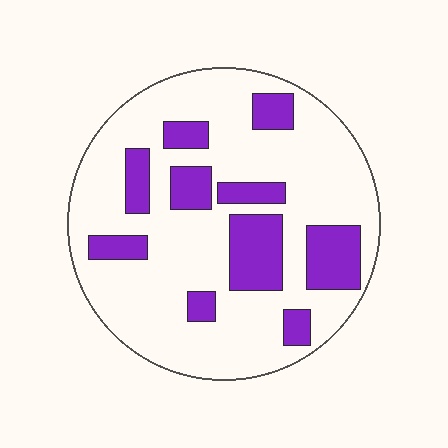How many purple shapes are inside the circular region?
10.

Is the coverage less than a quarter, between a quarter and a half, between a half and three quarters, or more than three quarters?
Less than a quarter.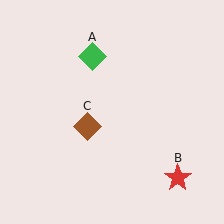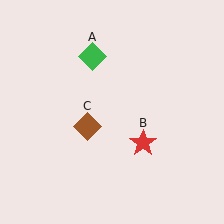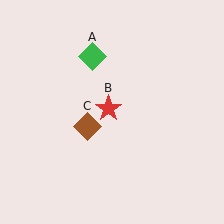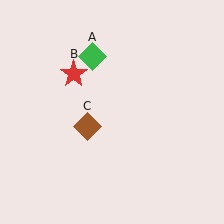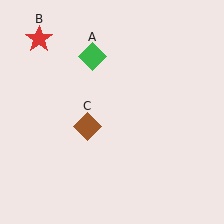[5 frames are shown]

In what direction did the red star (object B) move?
The red star (object B) moved up and to the left.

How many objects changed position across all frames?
1 object changed position: red star (object B).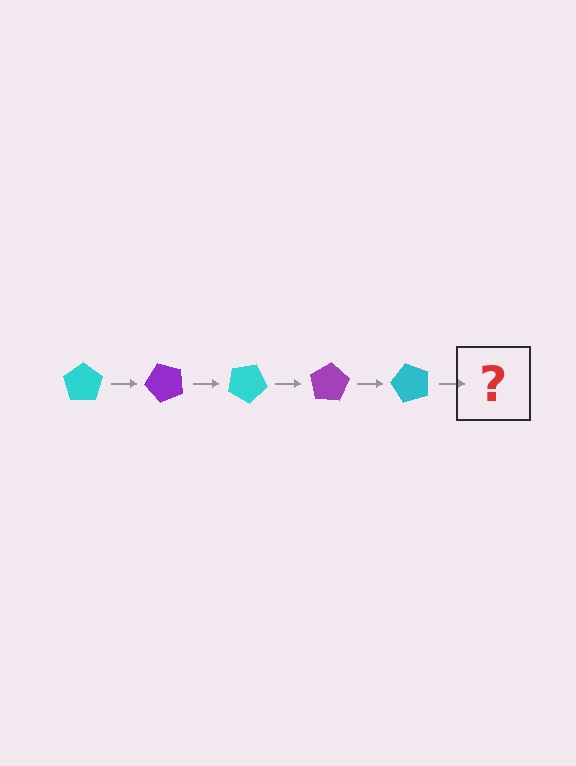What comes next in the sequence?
The next element should be a purple pentagon, rotated 250 degrees from the start.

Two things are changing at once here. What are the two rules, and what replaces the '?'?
The two rules are that it rotates 50 degrees each step and the color cycles through cyan and purple. The '?' should be a purple pentagon, rotated 250 degrees from the start.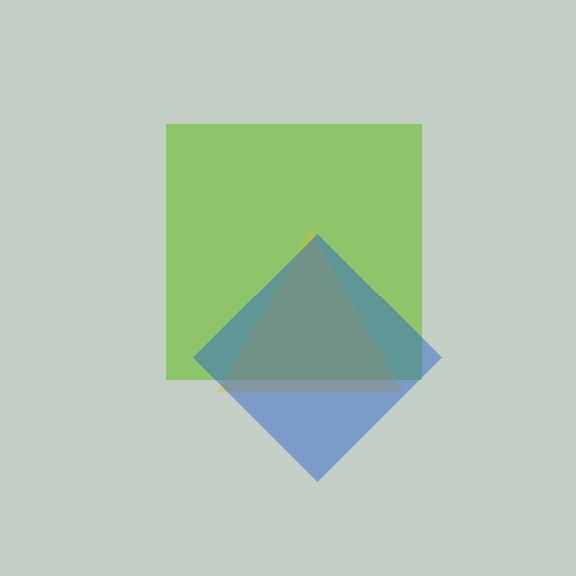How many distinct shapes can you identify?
There are 3 distinct shapes: a lime square, a yellow triangle, a blue diamond.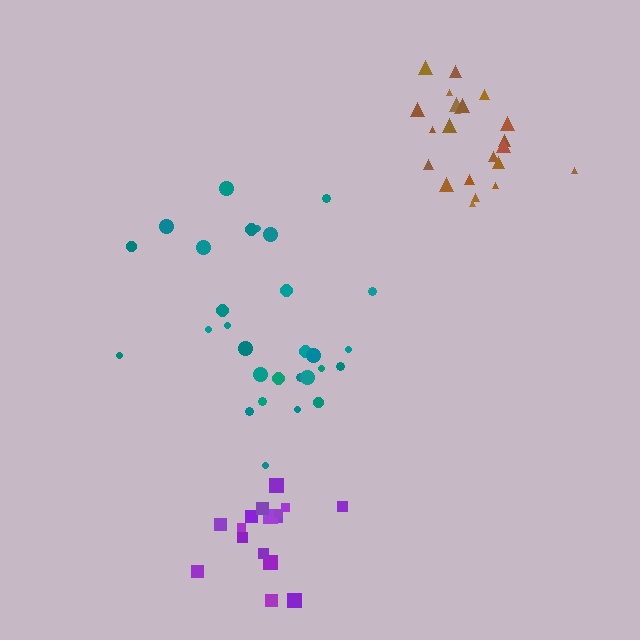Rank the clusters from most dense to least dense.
brown, purple, teal.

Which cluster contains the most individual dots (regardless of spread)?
Teal (29).